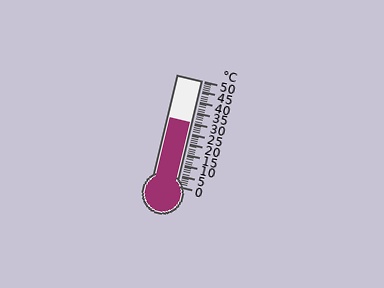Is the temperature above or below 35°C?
The temperature is below 35°C.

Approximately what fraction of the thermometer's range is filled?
The thermometer is filled to approximately 60% of its range.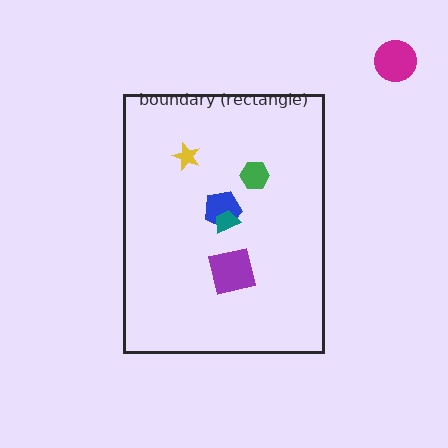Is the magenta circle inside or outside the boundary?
Outside.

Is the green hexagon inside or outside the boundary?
Inside.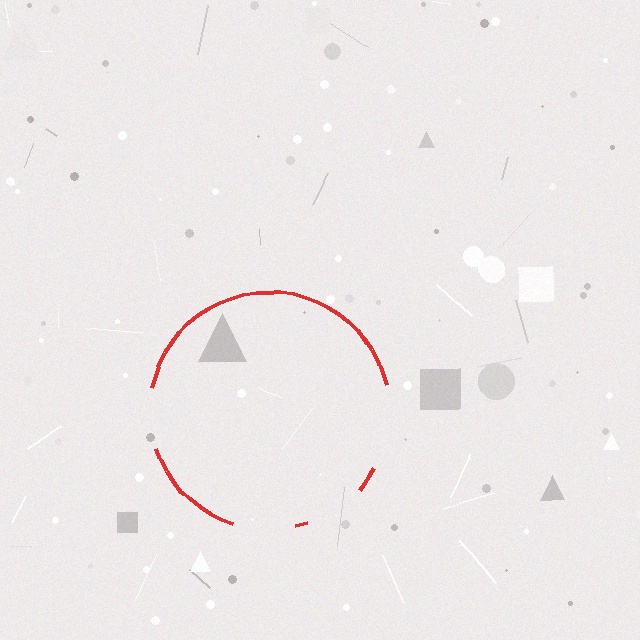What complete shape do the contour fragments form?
The contour fragments form a circle.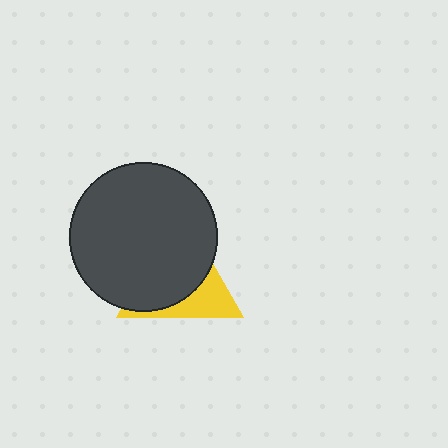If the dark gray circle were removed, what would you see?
You would see the complete yellow triangle.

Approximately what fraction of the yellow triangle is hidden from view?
Roughly 67% of the yellow triangle is hidden behind the dark gray circle.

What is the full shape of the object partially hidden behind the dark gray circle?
The partially hidden object is a yellow triangle.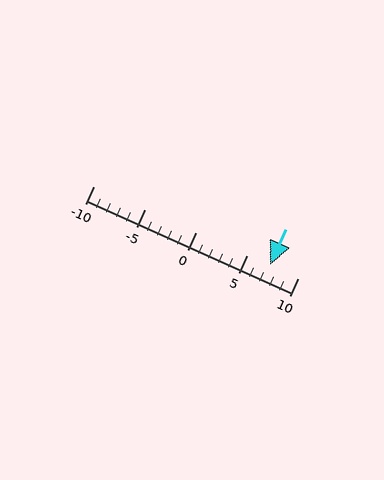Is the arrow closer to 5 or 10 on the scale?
The arrow is closer to 5.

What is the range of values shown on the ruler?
The ruler shows values from -10 to 10.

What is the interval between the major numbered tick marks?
The major tick marks are spaced 5 units apart.